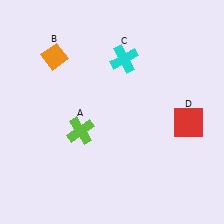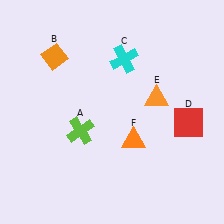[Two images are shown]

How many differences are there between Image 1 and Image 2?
There are 2 differences between the two images.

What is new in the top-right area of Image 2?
An orange triangle (E) was added in the top-right area of Image 2.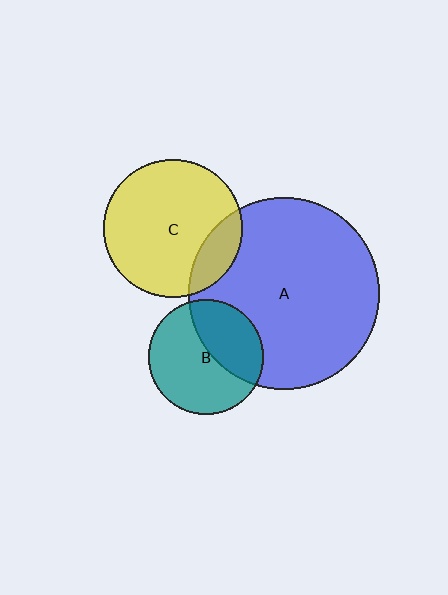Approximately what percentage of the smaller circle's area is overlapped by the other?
Approximately 15%.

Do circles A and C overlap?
Yes.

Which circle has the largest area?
Circle A (blue).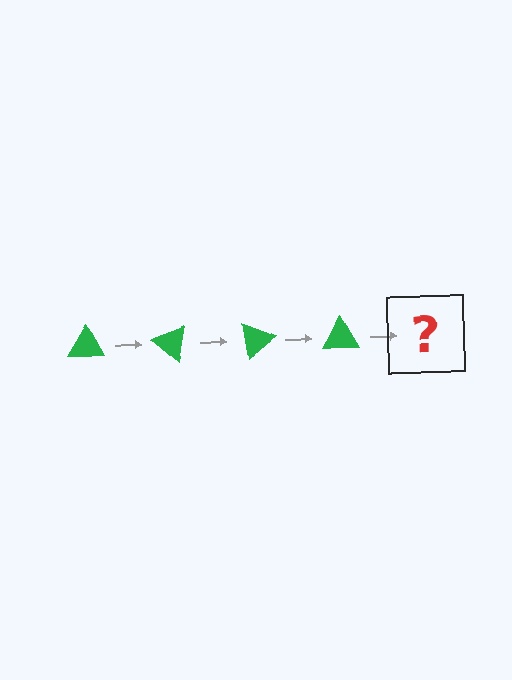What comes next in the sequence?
The next element should be a green triangle rotated 160 degrees.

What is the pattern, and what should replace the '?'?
The pattern is that the triangle rotates 40 degrees each step. The '?' should be a green triangle rotated 160 degrees.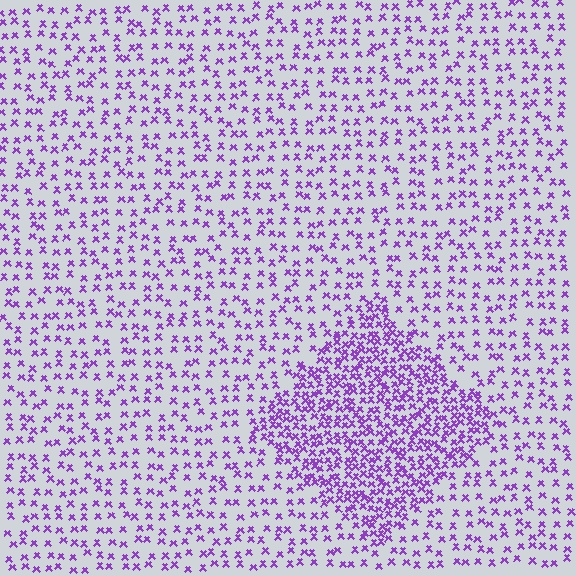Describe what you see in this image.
The image contains small purple elements arranged at two different densities. A diamond-shaped region is visible where the elements are more densely packed than the surrounding area.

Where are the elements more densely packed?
The elements are more densely packed inside the diamond boundary.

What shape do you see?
I see a diamond.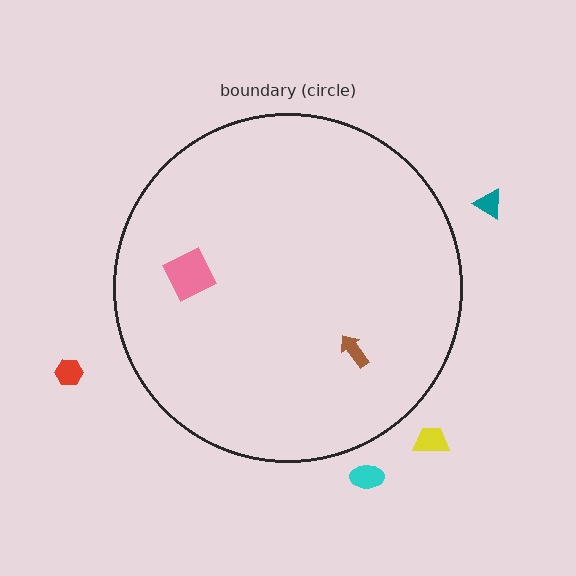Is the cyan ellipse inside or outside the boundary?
Outside.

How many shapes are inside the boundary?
2 inside, 4 outside.